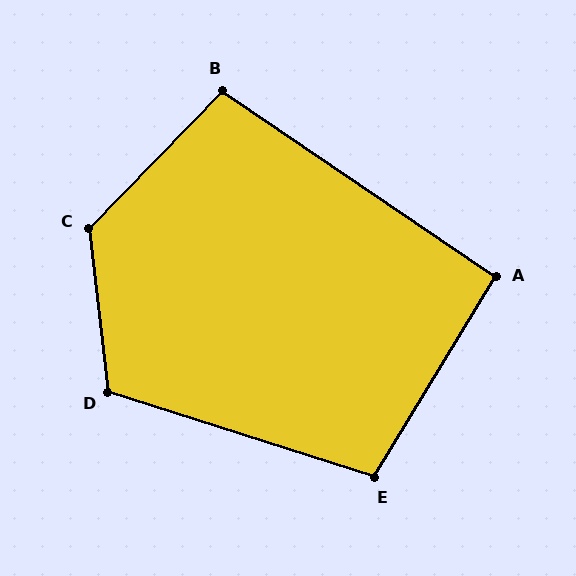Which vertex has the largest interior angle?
C, at approximately 129 degrees.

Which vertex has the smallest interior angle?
A, at approximately 93 degrees.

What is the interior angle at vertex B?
Approximately 100 degrees (obtuse).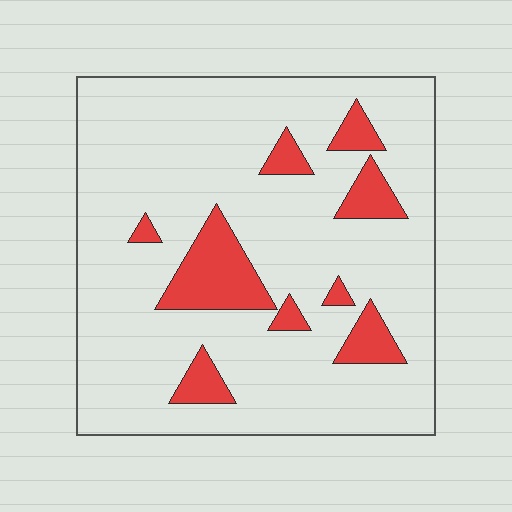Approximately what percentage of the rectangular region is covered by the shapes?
Approximately 15%.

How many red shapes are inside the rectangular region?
9.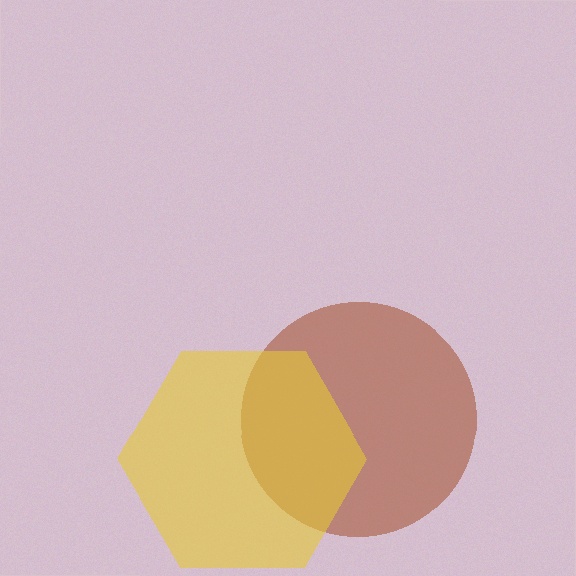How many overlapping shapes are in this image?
There are 2 overlapping shapes in the image.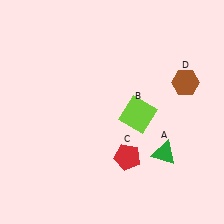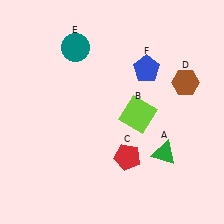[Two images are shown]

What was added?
A teal circle (E), a blue pentagon (F) were added in Image 2.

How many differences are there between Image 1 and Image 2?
There are 2 differences between the two images.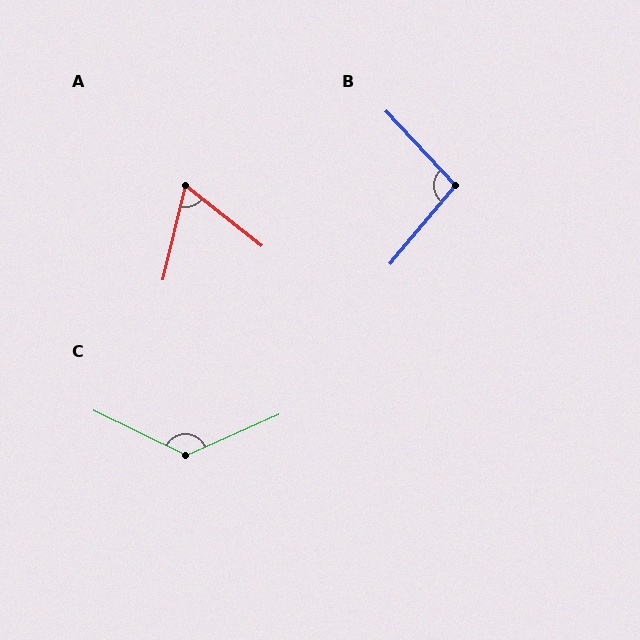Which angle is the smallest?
A, at approximately 65 degrees.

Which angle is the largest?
C, at approximately 130 degrees.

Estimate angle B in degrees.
Approximately 97 degrees.